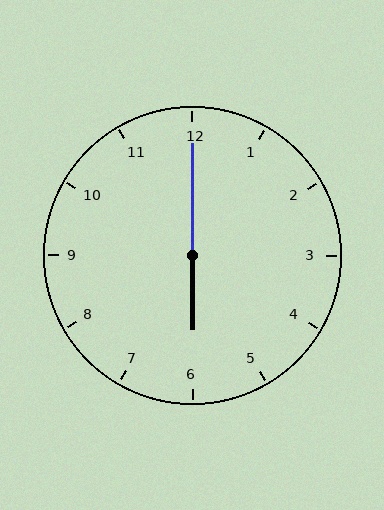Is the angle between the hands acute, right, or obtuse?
It is obtuse.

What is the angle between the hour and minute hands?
Approximately 180 degrees.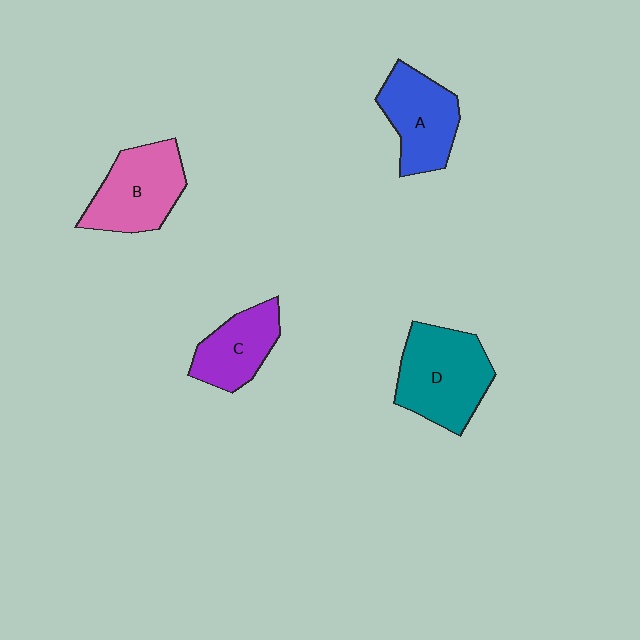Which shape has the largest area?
Shape D (teal).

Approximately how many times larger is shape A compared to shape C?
Approximately 1.2 times.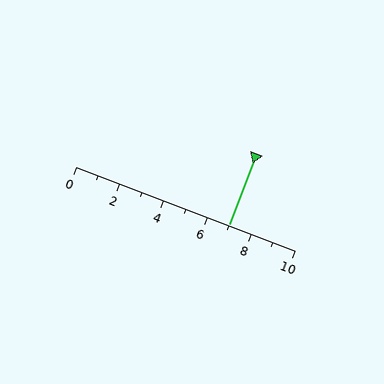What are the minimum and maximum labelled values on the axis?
The axis runs from 0 to 10.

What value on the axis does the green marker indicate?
The marker indicates approximately 7.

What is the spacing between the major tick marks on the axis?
The major ticks are spaced 2 apart.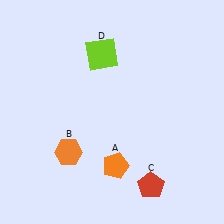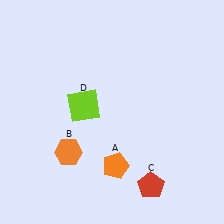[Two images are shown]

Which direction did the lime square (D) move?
The lime square (D) moved down.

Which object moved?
The lime square (D) moved down.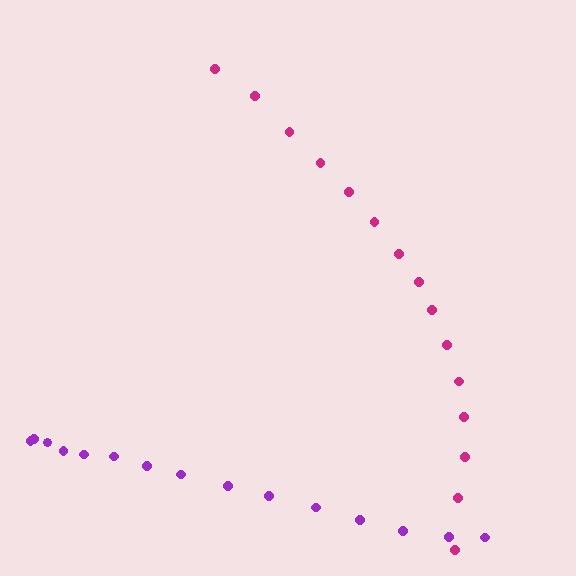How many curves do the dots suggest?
There are 2 distinct paths.